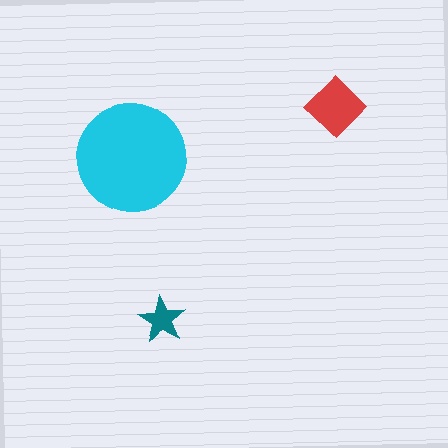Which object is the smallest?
The teal star.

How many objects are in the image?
There are 3 objects in the image.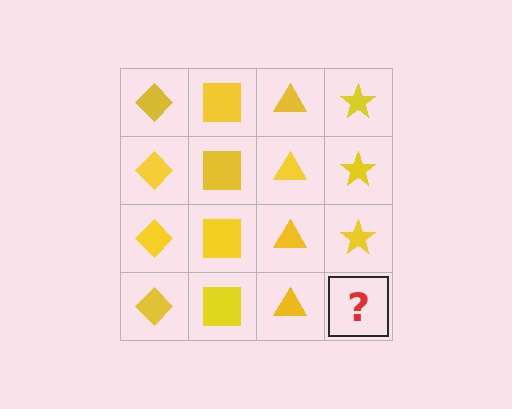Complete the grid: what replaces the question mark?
The question mark should be replaced with a yellow star.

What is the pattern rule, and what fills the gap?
The rule is that each column has a consistent shape. The gap should be filled with a yellow star.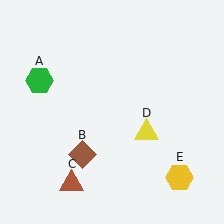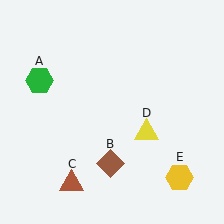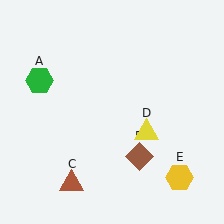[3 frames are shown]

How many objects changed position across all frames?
1 object changed position: brown diamond (object B).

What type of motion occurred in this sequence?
The brown diamond (object B) rotated counterclockwise around the center of the scene.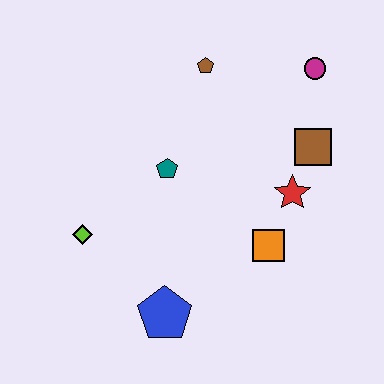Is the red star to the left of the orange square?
No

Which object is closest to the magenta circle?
The brown square is closest to the magenta circle.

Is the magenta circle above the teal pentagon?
Yes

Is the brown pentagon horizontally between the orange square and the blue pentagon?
Yes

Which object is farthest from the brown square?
The lime diamond is farthest from the brown square.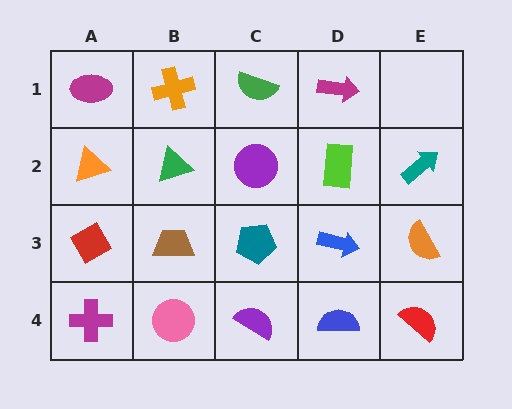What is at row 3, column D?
A blue arrow.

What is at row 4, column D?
A blue semicircle.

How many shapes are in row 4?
5 shapes.